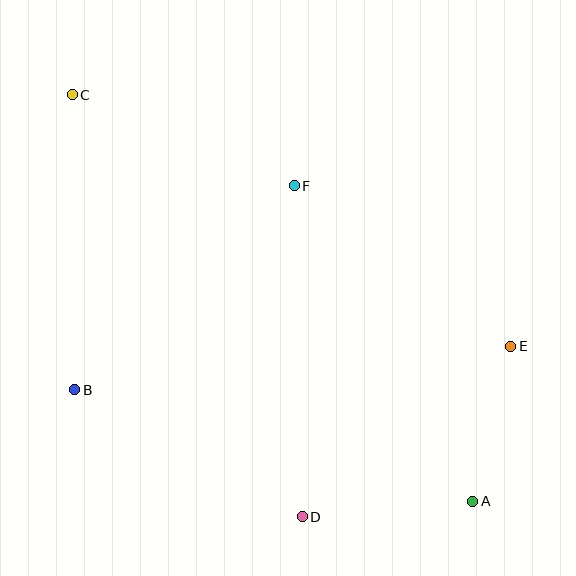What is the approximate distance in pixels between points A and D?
The distance between A and D is approximately 171 pixels.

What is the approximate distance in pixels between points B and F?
The distance between B and F is approximately 300 pixels.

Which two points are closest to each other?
Points A and E are closest to each other.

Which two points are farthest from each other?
Points A and C are farthest from each other.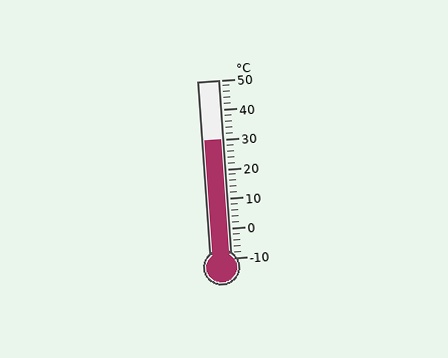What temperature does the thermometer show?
The thermometer shows approximately 30°C.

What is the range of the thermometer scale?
The thermometer scale ranges from -10°C to 50°C.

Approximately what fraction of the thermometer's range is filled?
The thermometer is filled to approximately 65% of its range.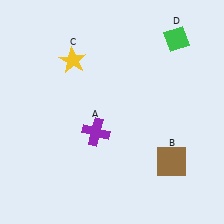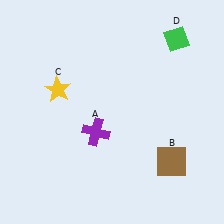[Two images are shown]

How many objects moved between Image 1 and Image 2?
1 object moved between the two images.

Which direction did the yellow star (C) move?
The yellow star (C) moved down.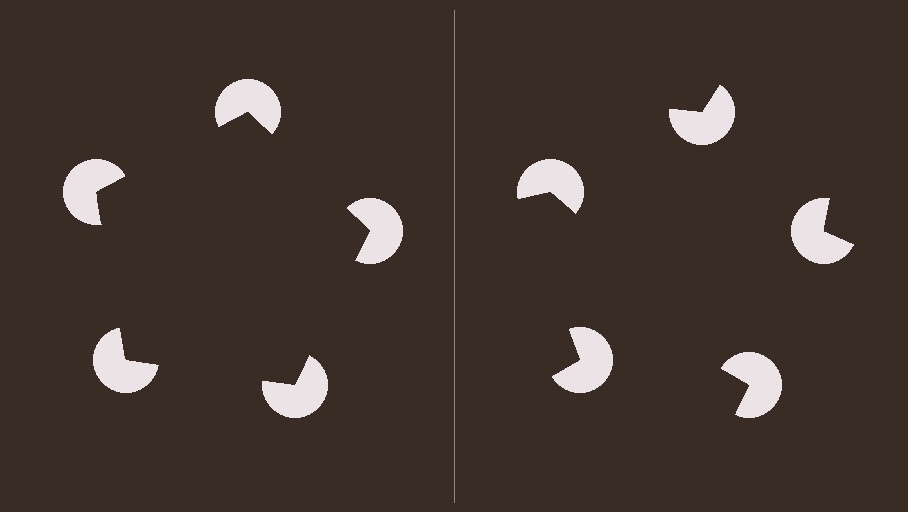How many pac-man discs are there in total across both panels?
10 — 5 on each side.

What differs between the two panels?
The pac-man discs are positioned identically on both sides; only the wedge orientations differ. On the left they align to a pentagon; on the right they are misaligned.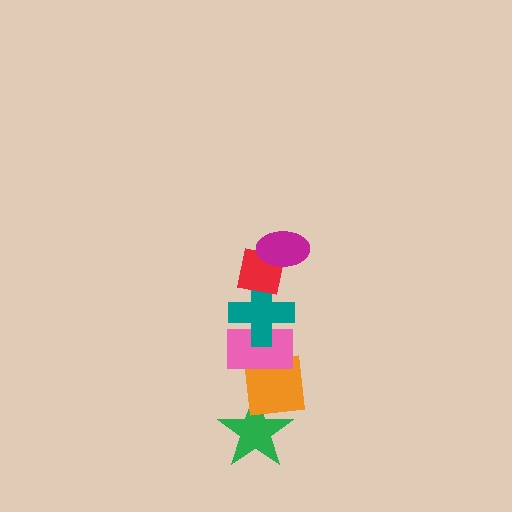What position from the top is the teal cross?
The teal cross is 3rd from the top.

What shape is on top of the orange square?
The pink rectangle is on top of the orange square.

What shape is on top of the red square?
The magenta ellipse is on top of the red square.